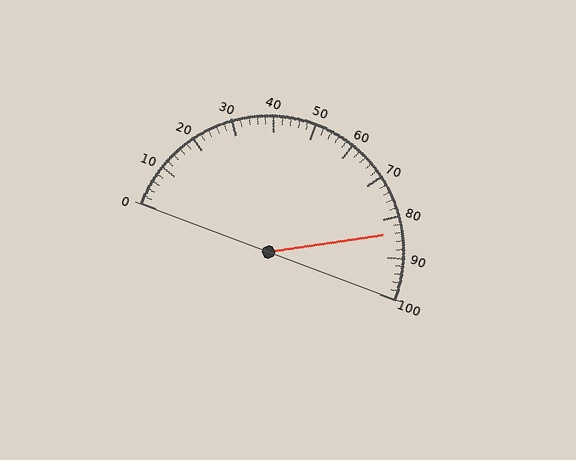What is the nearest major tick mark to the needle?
The nearest major tick mark is 80.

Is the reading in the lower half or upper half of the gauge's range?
The reading is in the upper half of the range (0 to 100).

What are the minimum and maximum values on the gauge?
The gauge ranges from 0 to 100.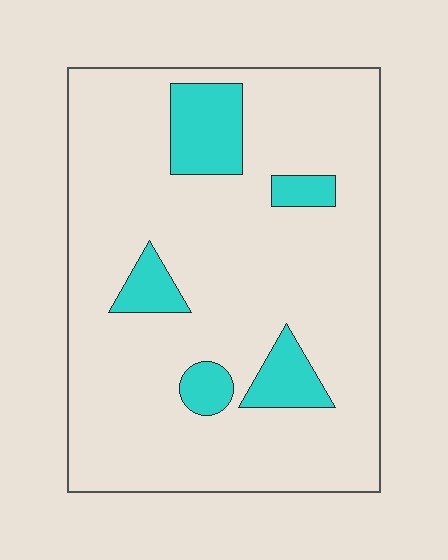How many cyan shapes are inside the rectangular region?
5.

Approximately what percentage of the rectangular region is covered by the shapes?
Approximately 15%.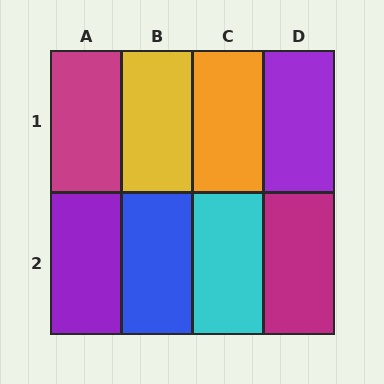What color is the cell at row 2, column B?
Blue.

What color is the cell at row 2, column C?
Cyan.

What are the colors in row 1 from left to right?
Magenta, yellow, orange, purple.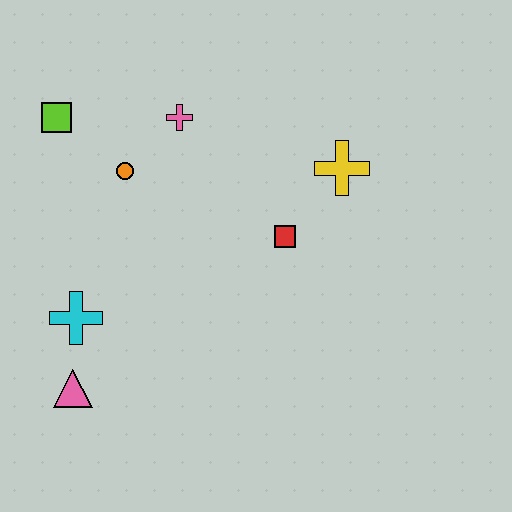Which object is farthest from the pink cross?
The pink triangle is farthest from the pink cross.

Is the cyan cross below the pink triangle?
No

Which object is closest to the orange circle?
The pink cross is closest to the orange circle.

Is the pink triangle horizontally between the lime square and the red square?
Yes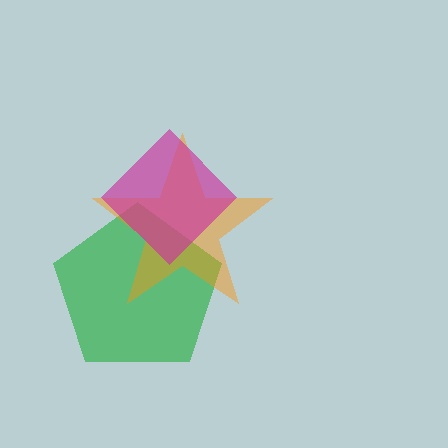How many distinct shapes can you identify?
There are 3 distinct shapes: a green pentagon, an orange star, a magenta diamond.